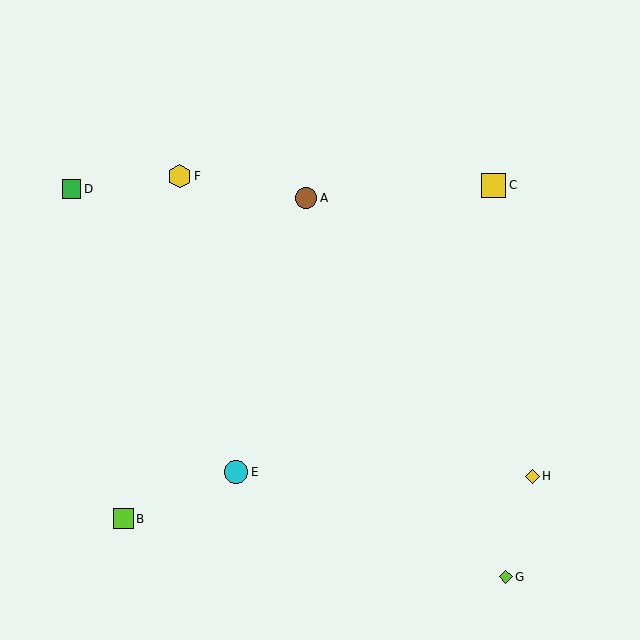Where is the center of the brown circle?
The center of the brown circle is at (306, 198).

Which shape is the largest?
The yellow square (labeled C) is the largest.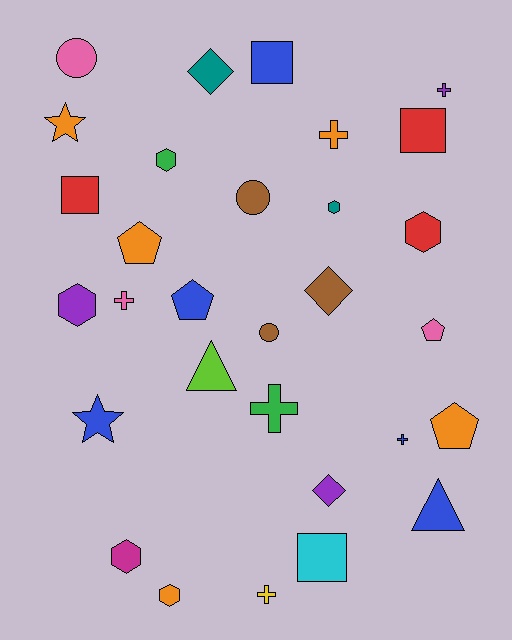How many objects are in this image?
There are 30 objects.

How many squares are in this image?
There are 4 squares.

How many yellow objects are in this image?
There is 1 yellow object.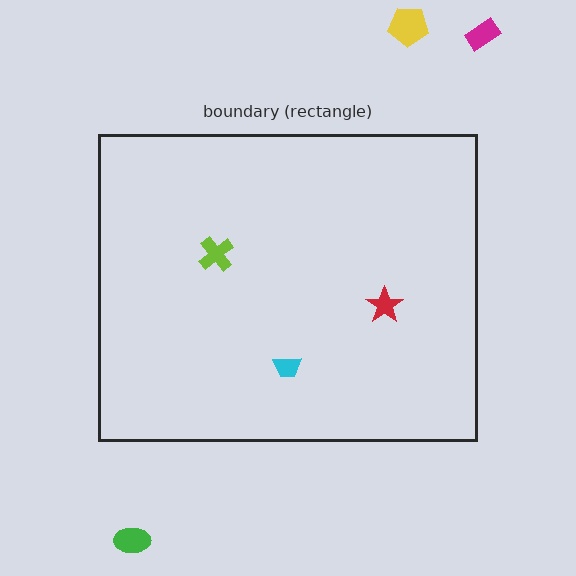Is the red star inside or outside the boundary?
Inside.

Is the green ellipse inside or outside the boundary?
Outside.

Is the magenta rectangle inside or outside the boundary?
Outside.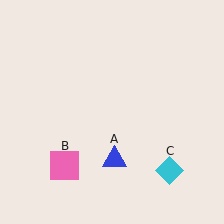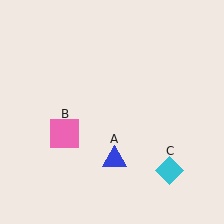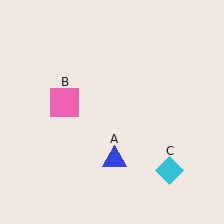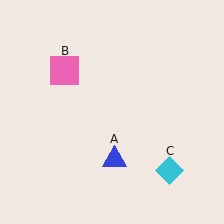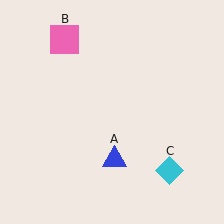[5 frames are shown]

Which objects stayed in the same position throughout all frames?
Blue triangle (object A) and cyan diamond (object C) remained stationary.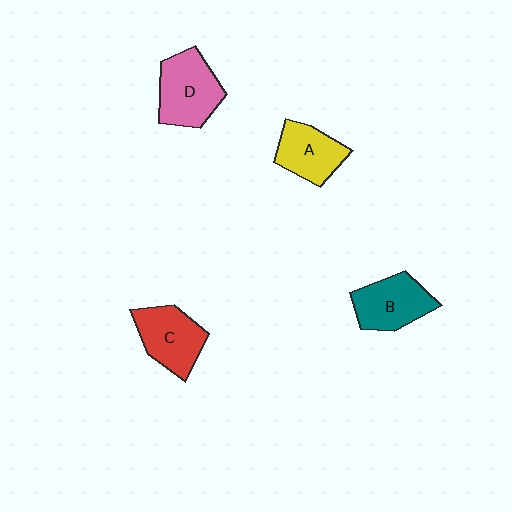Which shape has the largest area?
Shape D (pink).